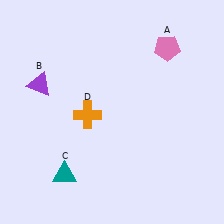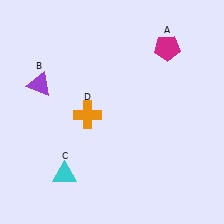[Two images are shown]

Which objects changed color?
A changed from pink to magenta. C changed from teal to cyan.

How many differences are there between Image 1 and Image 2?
There are 2 differences between the two images.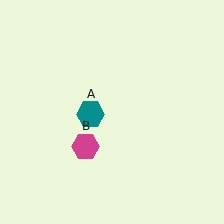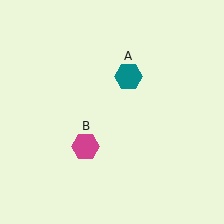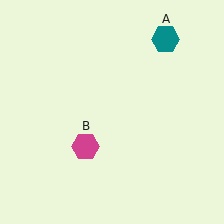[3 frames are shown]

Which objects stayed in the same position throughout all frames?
Magenta hexagon (object B) remained stationary.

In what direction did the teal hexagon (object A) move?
The teal hexagon (object A) moved up and to the right.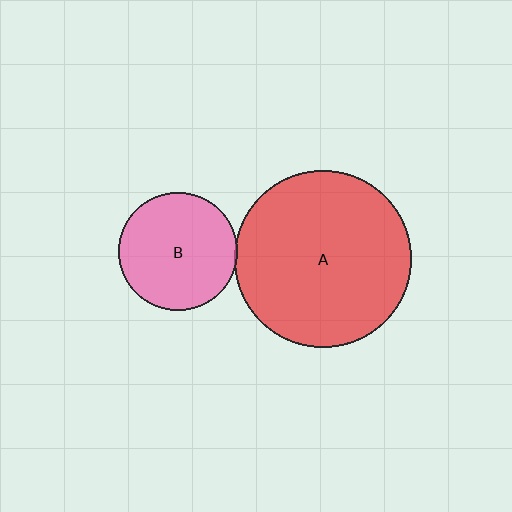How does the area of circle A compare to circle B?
Approximately 2.2 times.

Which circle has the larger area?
Circle A (red).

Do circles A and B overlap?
Yes.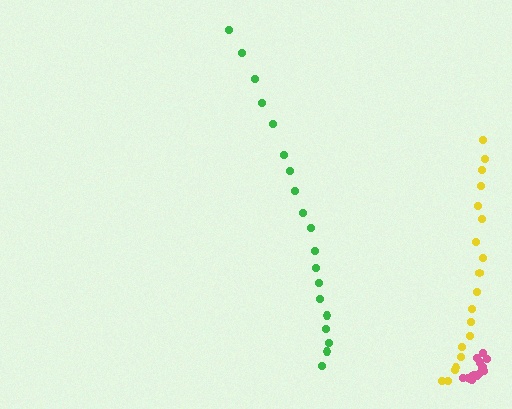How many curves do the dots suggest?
There are 3 distinct paths.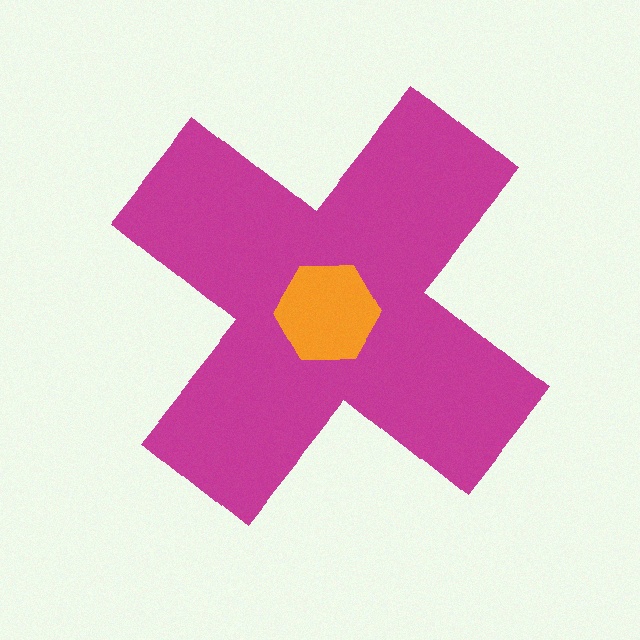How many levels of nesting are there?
2.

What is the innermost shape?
The orange hexagon.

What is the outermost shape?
The magenta cross.